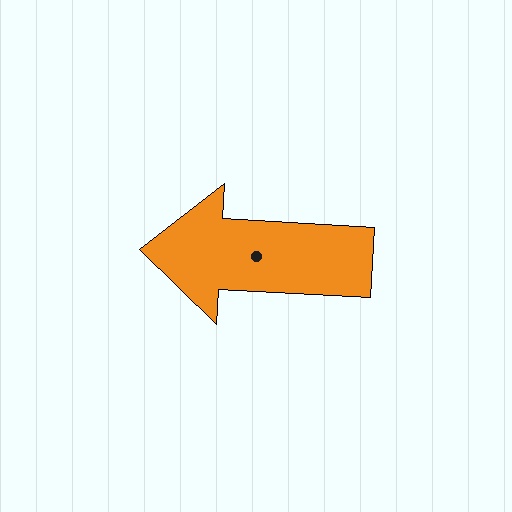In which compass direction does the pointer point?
West.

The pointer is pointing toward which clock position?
Roughly 9 o'clock.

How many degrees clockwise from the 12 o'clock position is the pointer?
Approximately 273 degrees.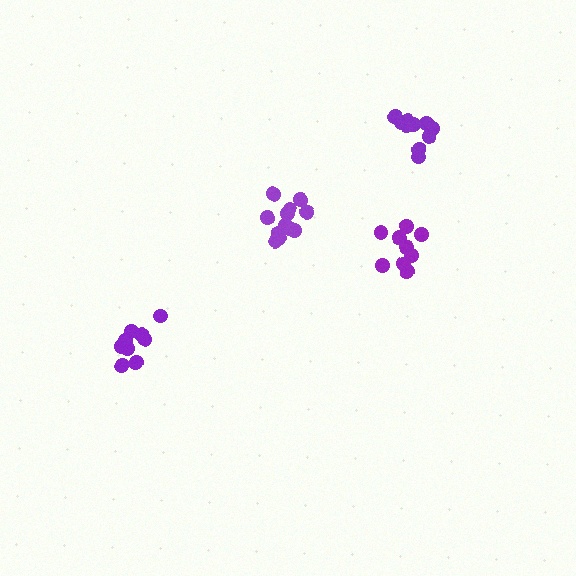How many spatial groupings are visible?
There are 4 spatial groupings.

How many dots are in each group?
Group 1: 12 dots, Group 2: 10 dots, Group 3: 10 dots, Group 4: 9 dots (41 total).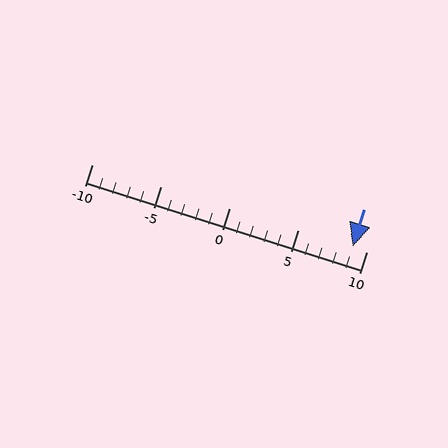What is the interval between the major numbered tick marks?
The major tick marks are spaced 5 units apart.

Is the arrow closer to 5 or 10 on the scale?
The arrow is closer to 10.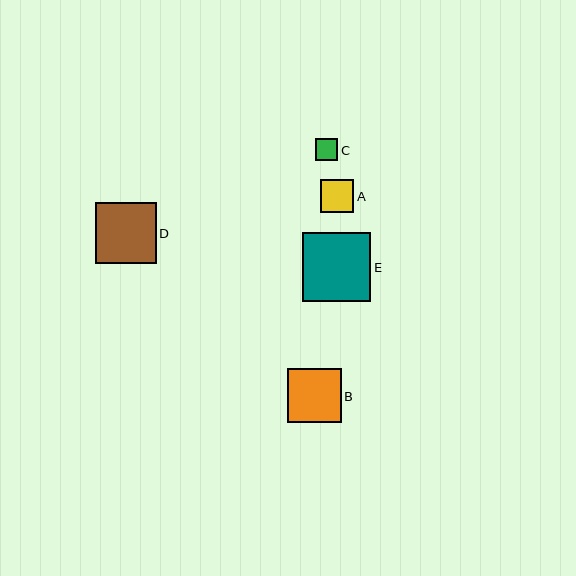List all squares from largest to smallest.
From largest to smallest: E, D, B, A, C.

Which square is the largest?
Square E is the largest with a size of approximately 69 pixels.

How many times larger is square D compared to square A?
Square D is approximately 1.8 times the size of square A.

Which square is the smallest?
Square C is the smallest with a size of approximately 22 pixels.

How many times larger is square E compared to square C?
Square E is approximately 3.1 times the size of square C.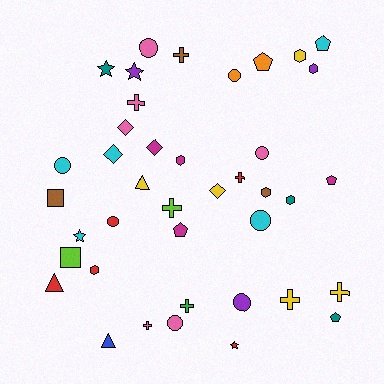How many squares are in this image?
There are 2 squares.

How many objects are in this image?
There are 40 objects.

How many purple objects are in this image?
There are 3 purple objects.